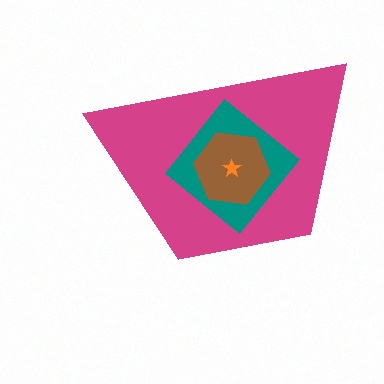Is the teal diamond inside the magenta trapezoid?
Yes.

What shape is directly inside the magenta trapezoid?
The teal diamond.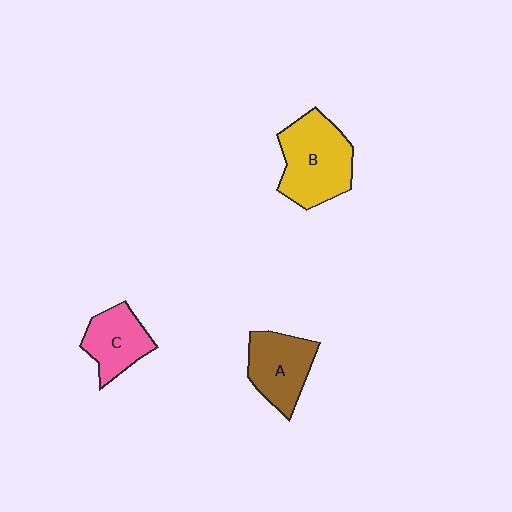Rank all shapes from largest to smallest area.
From largest to smallest: B (yellow), A (brown), C (pink).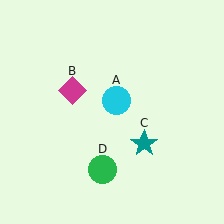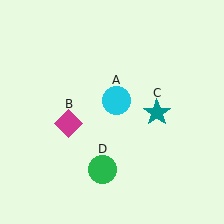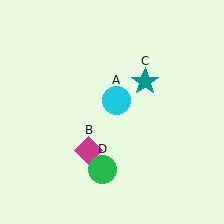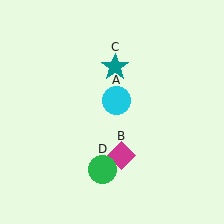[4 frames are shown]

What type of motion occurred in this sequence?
The magenta diamond (object B), teal star (object C) rotated counterclockwise around the center of the scene.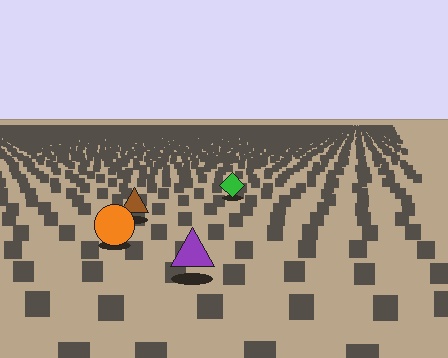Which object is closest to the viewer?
The purple triangle is closest. The texture marks near it are larger and more spread out.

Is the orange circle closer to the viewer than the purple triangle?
No. The purple triangle is closer — you can tell from the texture gradient: the ground texture is coarser near it.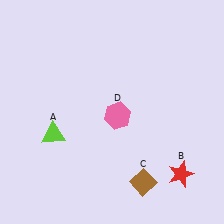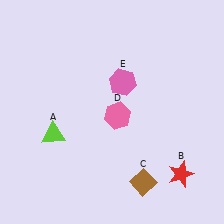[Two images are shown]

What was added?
A pink hexagon (E) was added in Image 2.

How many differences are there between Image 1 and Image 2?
There is 1 difference between the two images.